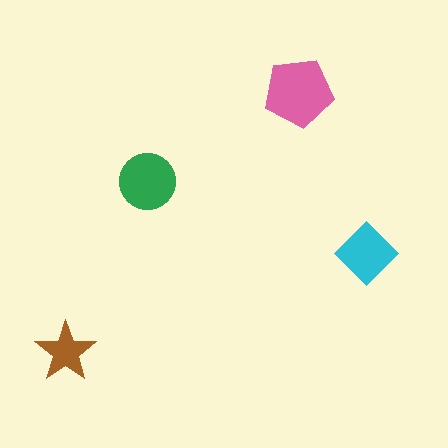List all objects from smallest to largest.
The brown star, the cyan diamond, the green circle, the pink pentagon.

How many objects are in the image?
There are 4 objects in the image.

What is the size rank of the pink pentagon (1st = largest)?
1st.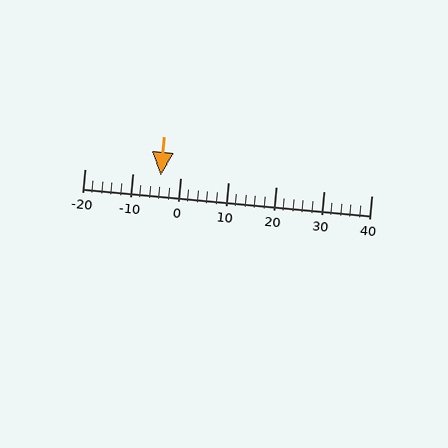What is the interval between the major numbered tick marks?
The major tick marks are spaced 10 units apart.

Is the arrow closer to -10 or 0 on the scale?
The arrow is closer to 0.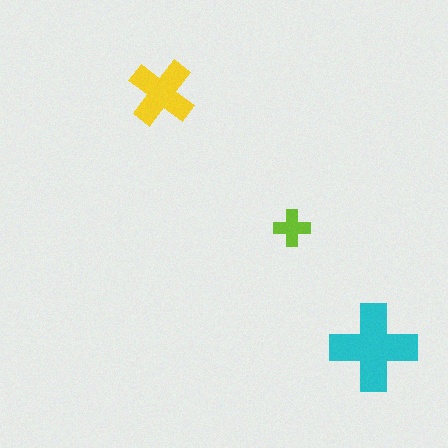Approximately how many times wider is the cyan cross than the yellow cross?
About 1.5 times wider.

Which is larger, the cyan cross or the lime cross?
The cyan one.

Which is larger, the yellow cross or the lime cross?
The yellow one.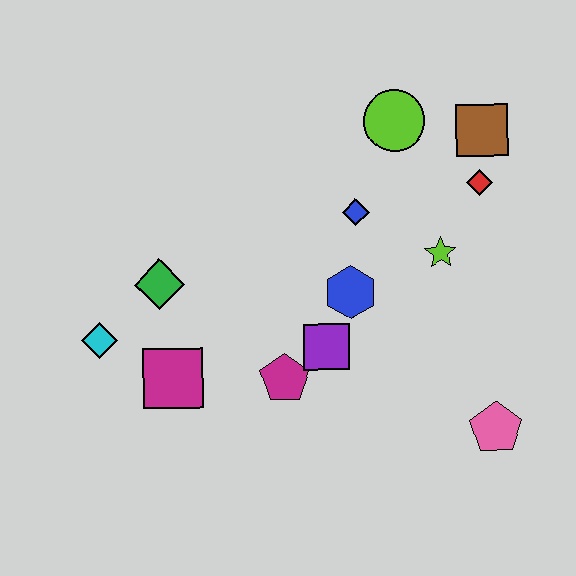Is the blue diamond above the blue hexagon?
Yes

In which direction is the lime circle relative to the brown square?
The lime circle is to the left of the brown square.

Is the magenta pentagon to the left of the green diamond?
No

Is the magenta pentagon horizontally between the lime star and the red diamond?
No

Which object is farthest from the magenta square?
The brown square is farthest from the magenta square.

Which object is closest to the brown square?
The red diamond is closest to the brown square.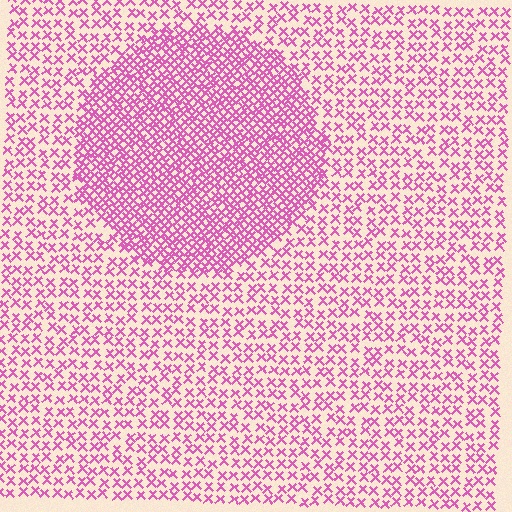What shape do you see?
I see a circle.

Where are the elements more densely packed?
The elements are more densely packed inside the circle boundary.